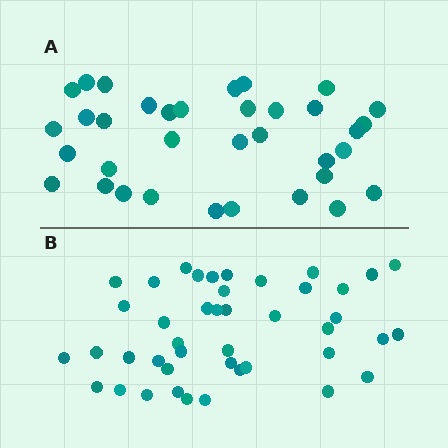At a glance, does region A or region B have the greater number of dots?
Region B (the bottom region) has more dots.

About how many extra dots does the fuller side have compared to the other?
Region B has roughly 8 or so more dots than region A.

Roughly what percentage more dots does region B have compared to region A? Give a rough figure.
About 25% more.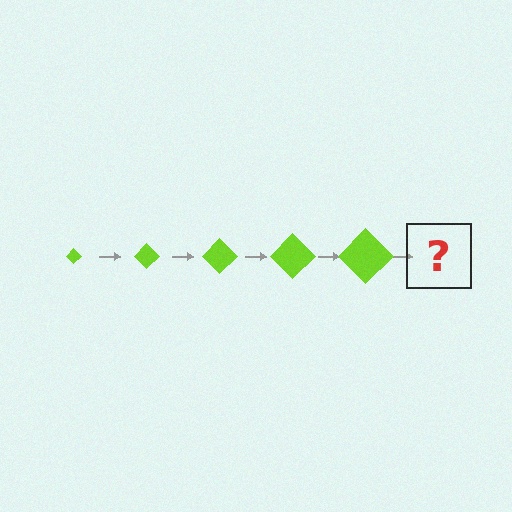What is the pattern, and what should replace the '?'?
The pattern is that the diamond gets progressively larger each step. The '?' should be a lime diamond, larger than the previous one.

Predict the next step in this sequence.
The next step is a lime diamond, larger than the previous one.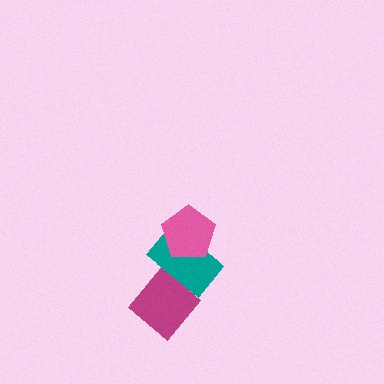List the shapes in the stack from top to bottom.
From top to bottom: the pink pentagon, the teal rectangle, the magenta diamond.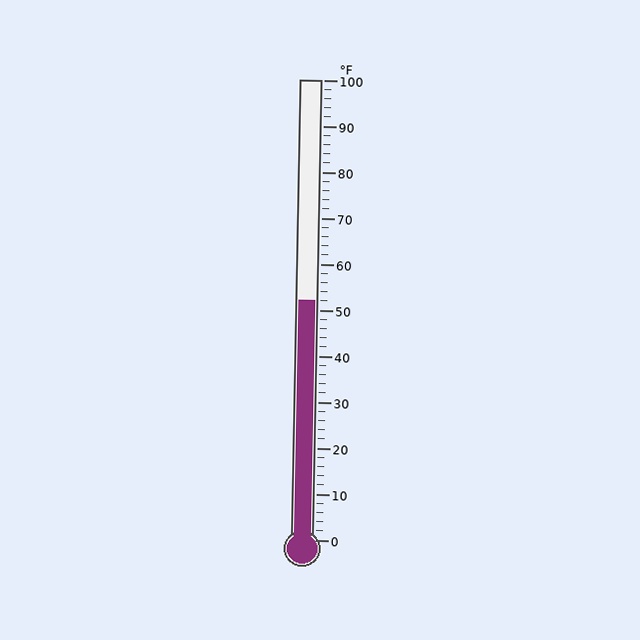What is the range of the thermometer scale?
The thermometer scale ranges from 0°F to 100°F.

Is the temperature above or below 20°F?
The temperature is above 20°F.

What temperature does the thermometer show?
The thermometer shows approximately 52°F.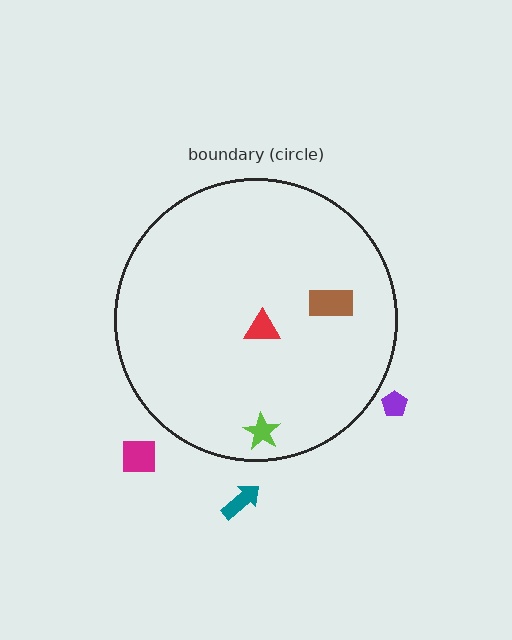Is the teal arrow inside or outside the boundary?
Outside.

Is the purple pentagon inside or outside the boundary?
Outside.